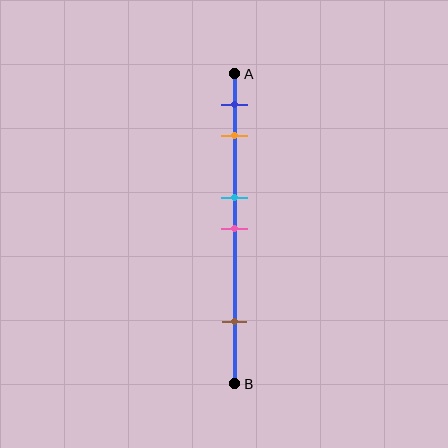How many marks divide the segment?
There are 5 marks dividing the segment.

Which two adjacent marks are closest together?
The cyan and pink marks are the closest adjacent pair.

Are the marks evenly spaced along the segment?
No, the marks are not evenly spaced.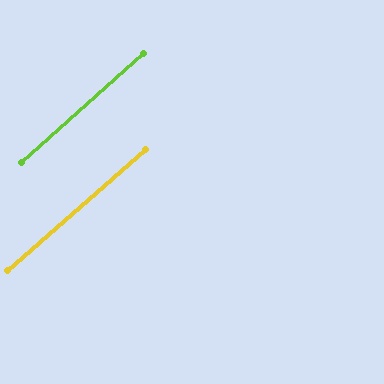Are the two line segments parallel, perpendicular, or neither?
Parallel — their directions differ by only 0.3°.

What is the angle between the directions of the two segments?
Approximately 0 degrees.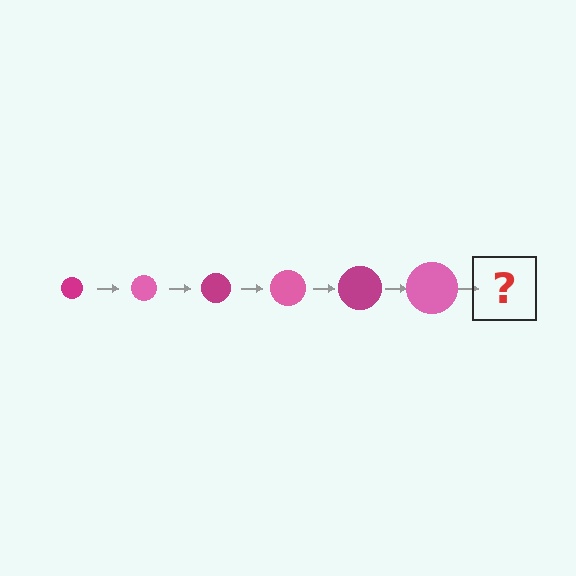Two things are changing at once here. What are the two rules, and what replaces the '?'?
The two rules are that the circle grows larger each step and the color cycles through magenta and pink. The '?' should be a magenta circle, larger than the previous one.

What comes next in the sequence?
The next element should be a magenta circle, larger than the previous one.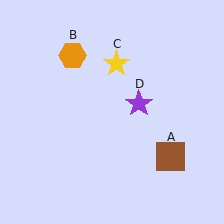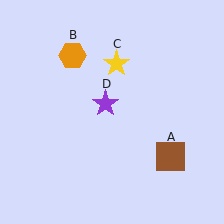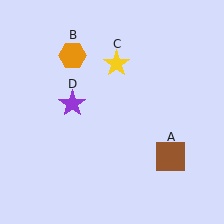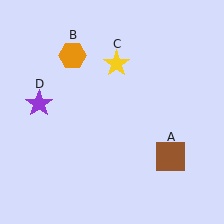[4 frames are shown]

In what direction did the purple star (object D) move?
The purple star (object D) moved left.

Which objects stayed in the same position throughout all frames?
Brown square (object A) and orange hexagon (object B) and yellow star (object C) remained stationary.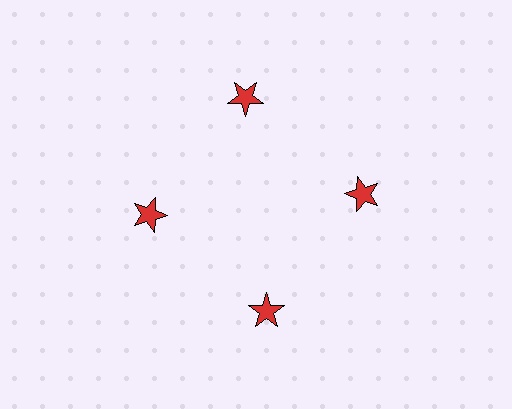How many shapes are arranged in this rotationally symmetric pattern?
There are 4 shapes, arranged in 4 groups of 1.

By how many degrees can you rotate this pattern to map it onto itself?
The pattern maps onto itself every 90 degrees of rotation.